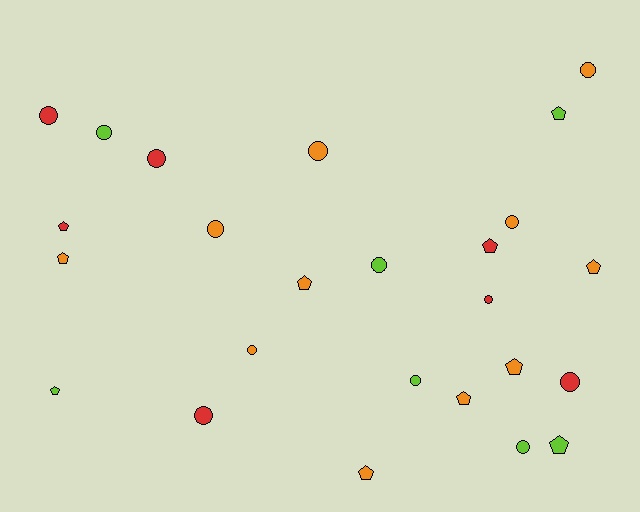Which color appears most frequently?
Orange, with 11 objects.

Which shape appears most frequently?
Circle, with 14 objects.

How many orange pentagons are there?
There are 6 orange pentagons.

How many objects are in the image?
There are 25 objects.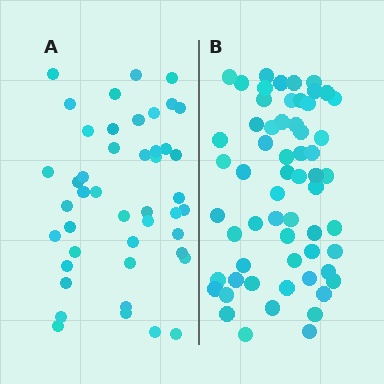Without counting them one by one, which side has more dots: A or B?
Region B (the right region) has more dots.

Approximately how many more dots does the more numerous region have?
Region B has approximately 15 more dots than region A.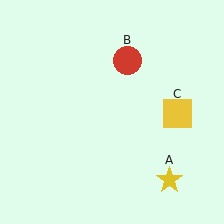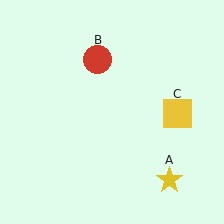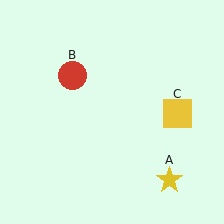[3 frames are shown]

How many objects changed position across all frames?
1 object changed position: red circle (object B).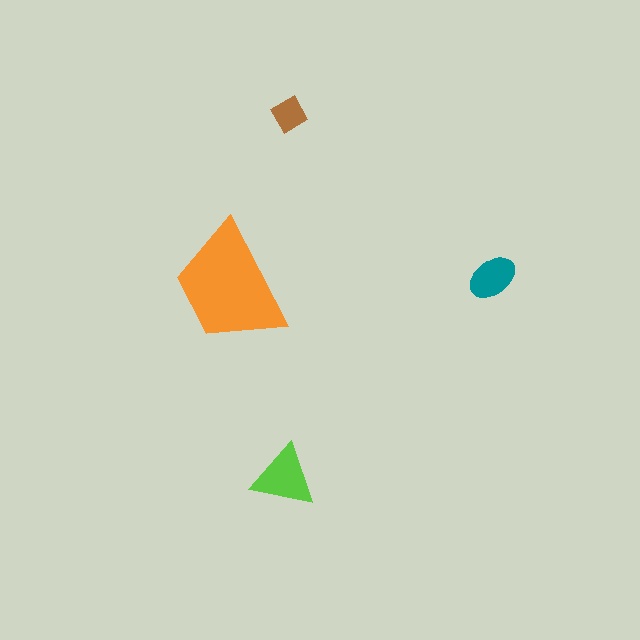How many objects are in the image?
There are 4 objects in the image.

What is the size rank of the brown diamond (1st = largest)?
4th.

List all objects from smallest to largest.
The brown diamond, the teal ellipse, the lime triangle, the orange trapezoid.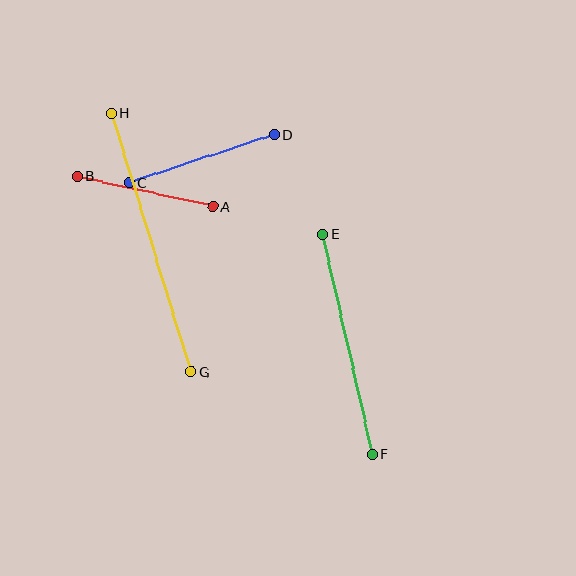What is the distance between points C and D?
The distance is approximately 153 pixels.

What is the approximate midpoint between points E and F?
The midpoint is at approximately (347, 344) pixels.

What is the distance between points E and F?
The distance is approximately 226 pixels.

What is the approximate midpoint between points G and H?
The midpoint is at approximately (151, 243) pixels.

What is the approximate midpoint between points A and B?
The midpoint is at approximately (145, 191) pixels.